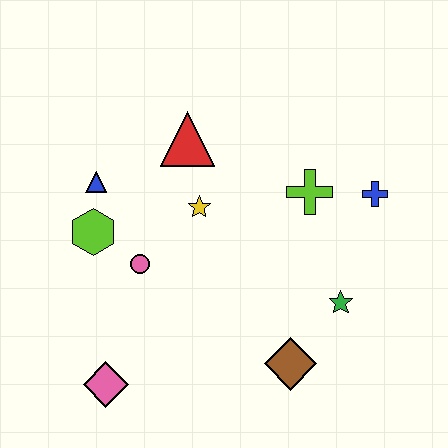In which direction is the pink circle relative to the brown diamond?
The pink circle is to the left of the brown diamond.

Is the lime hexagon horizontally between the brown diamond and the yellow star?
No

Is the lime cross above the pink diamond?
Yes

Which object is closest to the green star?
The brown diamond is closest to the green star.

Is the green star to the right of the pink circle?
Yes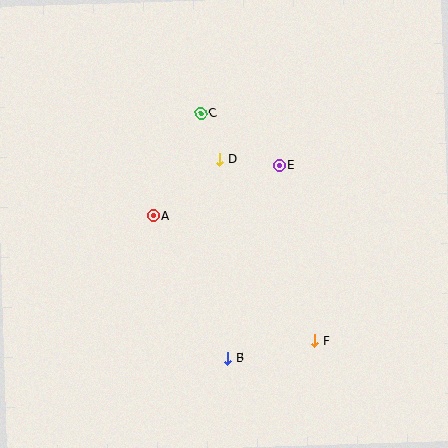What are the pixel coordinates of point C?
Point C is at (201, 113).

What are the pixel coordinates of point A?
Point A is at (153, 216).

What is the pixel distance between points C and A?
The distance between C and A is 113 pixels.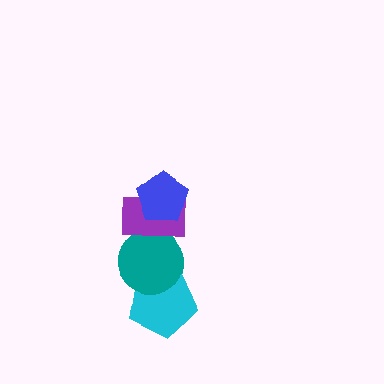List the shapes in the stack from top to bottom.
From top to bottom: the blue pentagon, the purple rectangle, the teal circle, the cyan pentagon.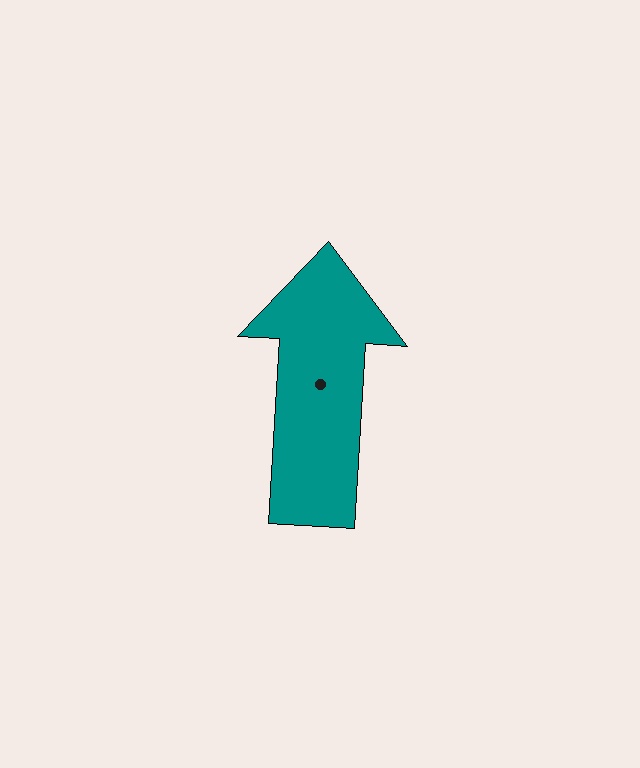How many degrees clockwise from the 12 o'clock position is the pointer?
Approximately 3 degrees.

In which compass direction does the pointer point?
North.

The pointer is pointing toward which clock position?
Roughly 12 o'clock.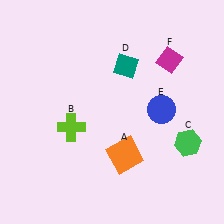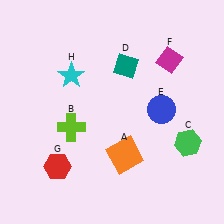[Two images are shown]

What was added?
A red hexagon (G), a cyan star (H) were added in Image 2.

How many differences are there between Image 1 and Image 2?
There are 2 differences between the two images.